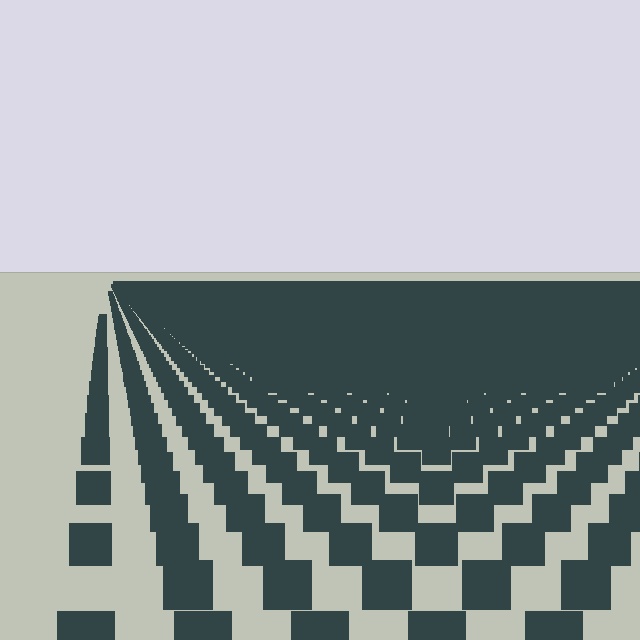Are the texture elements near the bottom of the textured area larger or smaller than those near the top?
Larger. Near the bottom, elements are closer to the viewer and appear at a bigger on-screen size.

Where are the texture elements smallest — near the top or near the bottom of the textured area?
Near the top.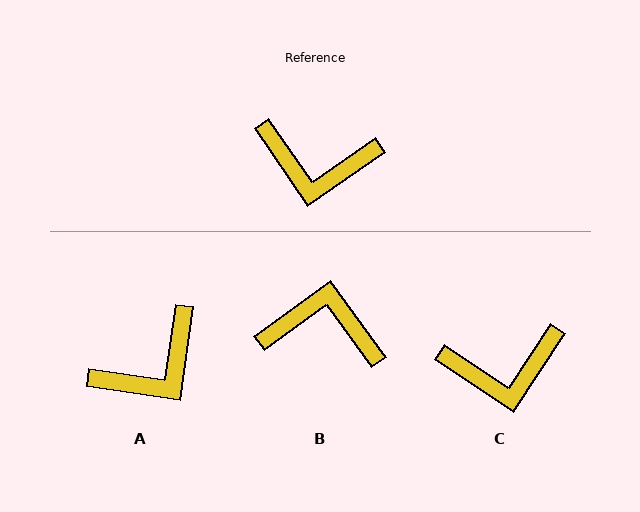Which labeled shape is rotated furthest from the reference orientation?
B, about 179 degrees away.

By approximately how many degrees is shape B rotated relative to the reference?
Approximately 179 degrees clockwise.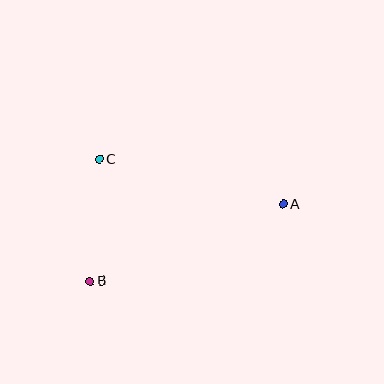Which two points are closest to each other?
Points B and C are closest to each other.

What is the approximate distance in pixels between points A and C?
The distance between A and C is approximately 190 pixels.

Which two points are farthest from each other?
Points A and B are farthest from each other.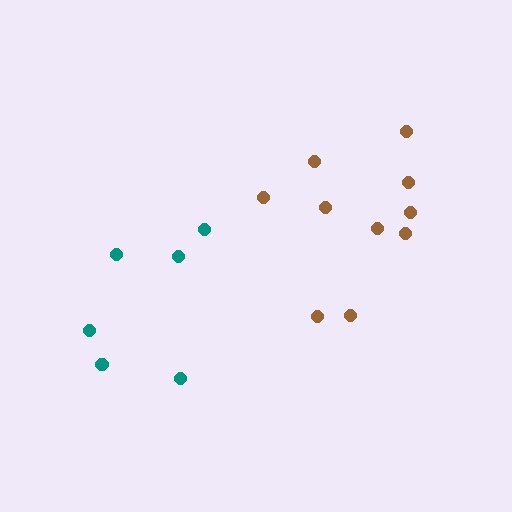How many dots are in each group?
Group 1: 6 dots, Group 2: 10 dots (16 total).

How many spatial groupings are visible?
There are 2 spatial groupings.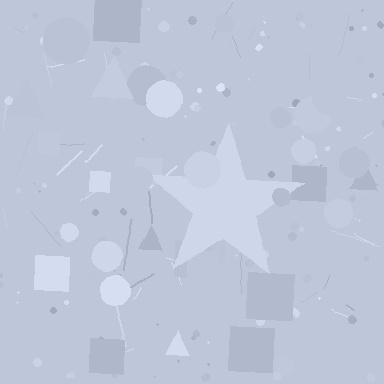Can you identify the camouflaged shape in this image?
The camouflaged shape is a star.